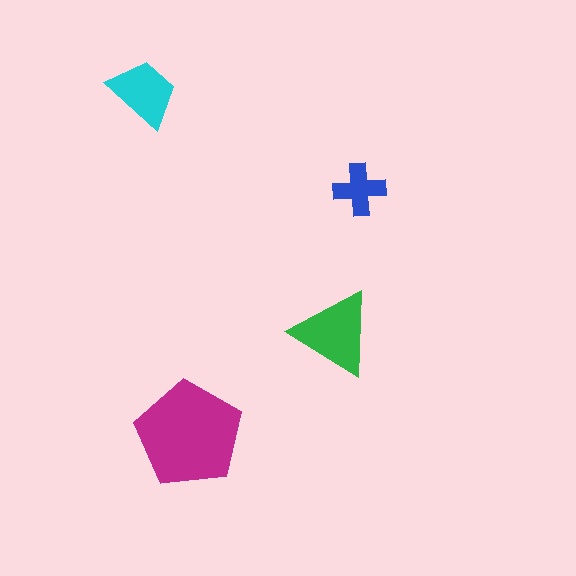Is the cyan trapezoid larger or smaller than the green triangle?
Smaller.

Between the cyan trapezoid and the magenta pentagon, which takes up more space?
The magenta pentagon.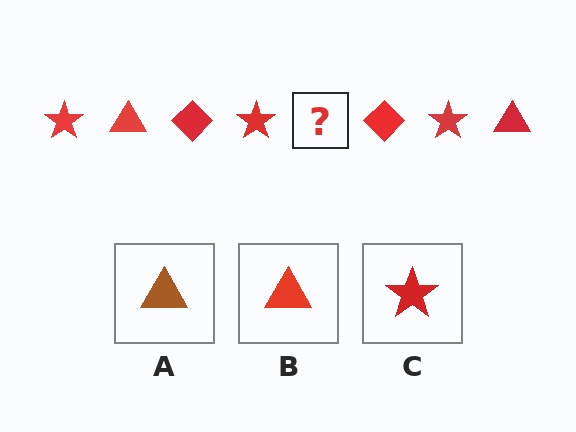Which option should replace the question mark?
Option B.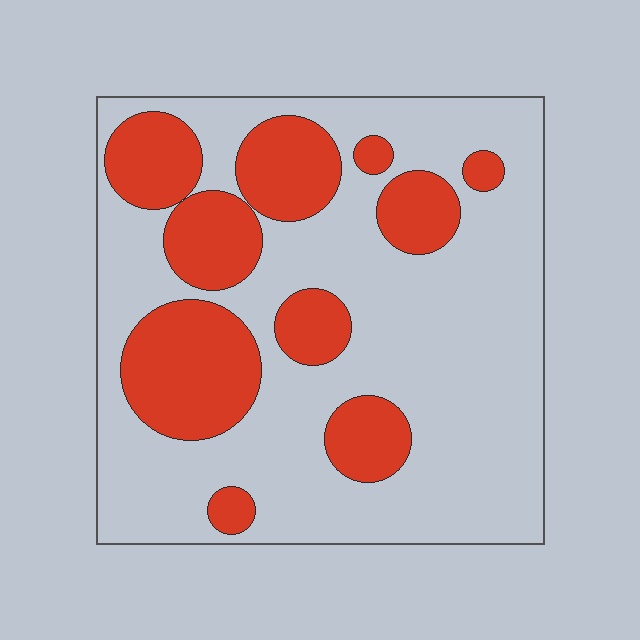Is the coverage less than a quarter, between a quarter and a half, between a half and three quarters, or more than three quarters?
Between a quarter and a half.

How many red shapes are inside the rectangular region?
10.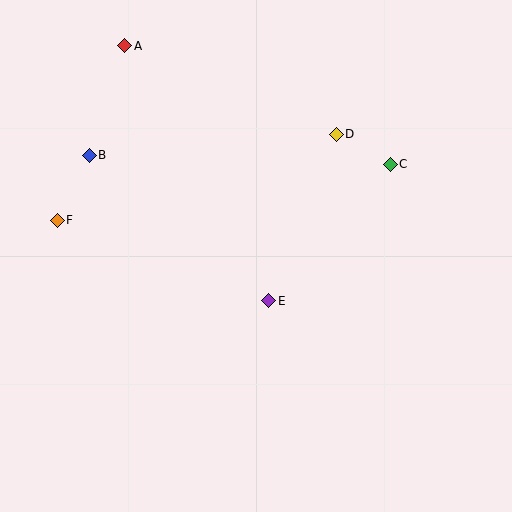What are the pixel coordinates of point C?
Point C is at (390, 164).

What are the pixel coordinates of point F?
Point F is at (57, 220).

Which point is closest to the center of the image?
Point E at (269, 301) is closest to the center.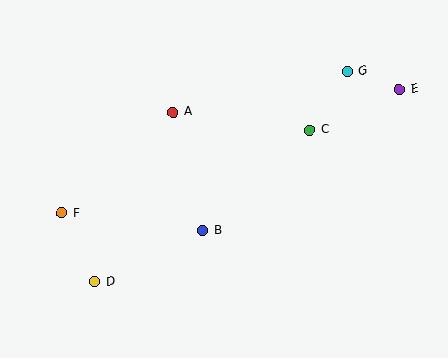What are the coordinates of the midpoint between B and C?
The midpoint between B and C is at (256, 180).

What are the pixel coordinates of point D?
Point D is at (95, 282).